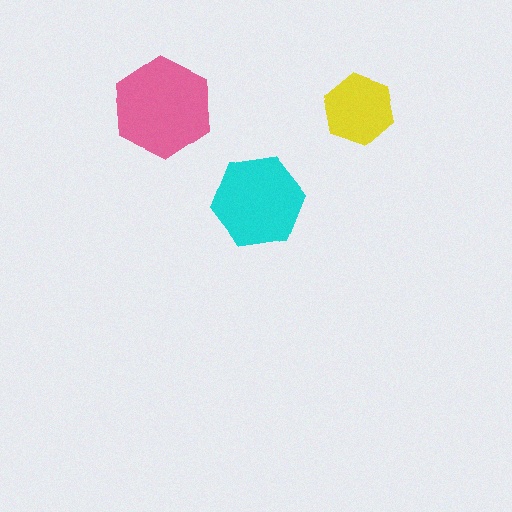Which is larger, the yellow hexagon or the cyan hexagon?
The cyan one.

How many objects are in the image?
There are 3 objects in the image.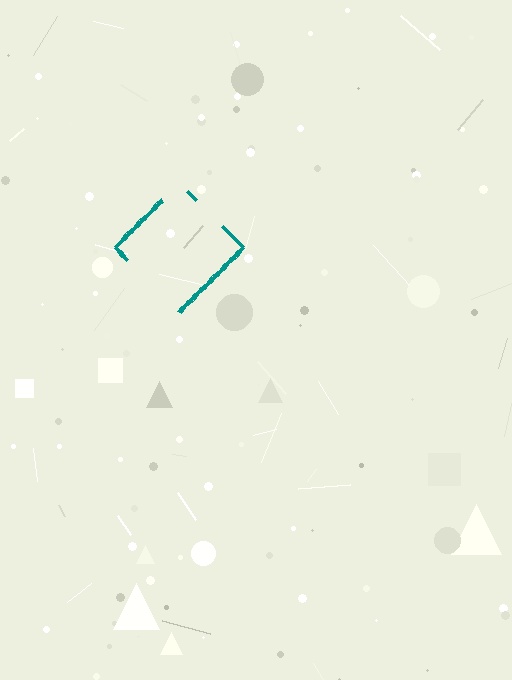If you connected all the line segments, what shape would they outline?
They would outline a diamond.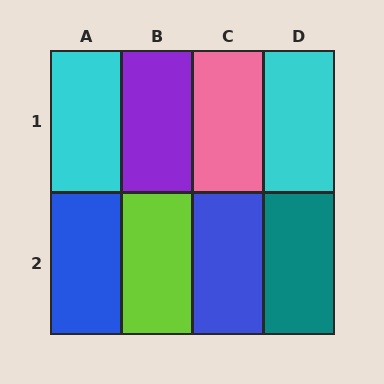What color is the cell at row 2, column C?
Blue.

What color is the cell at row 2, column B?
Lime.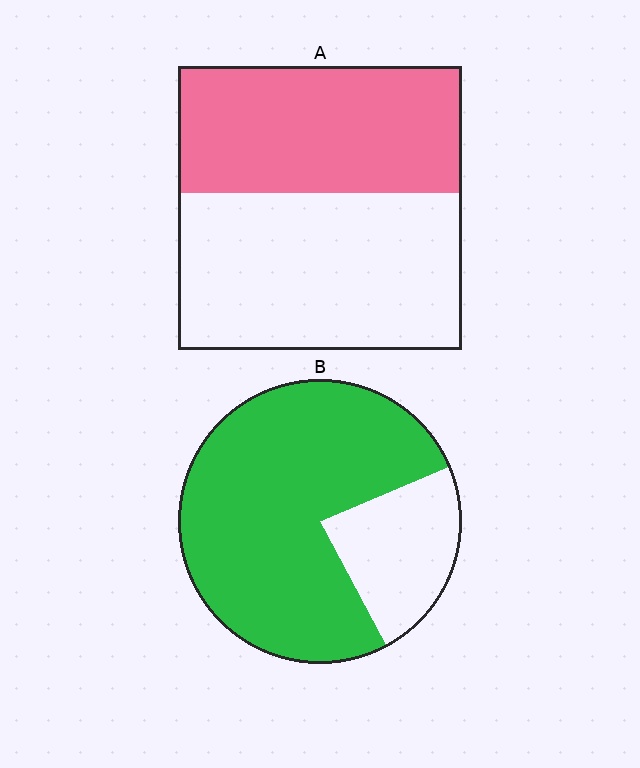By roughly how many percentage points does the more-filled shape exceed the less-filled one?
By roughly 30 percentage points (B over A).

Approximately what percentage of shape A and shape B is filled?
A is approximately 45% and B is approximately 75%.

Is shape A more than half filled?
No.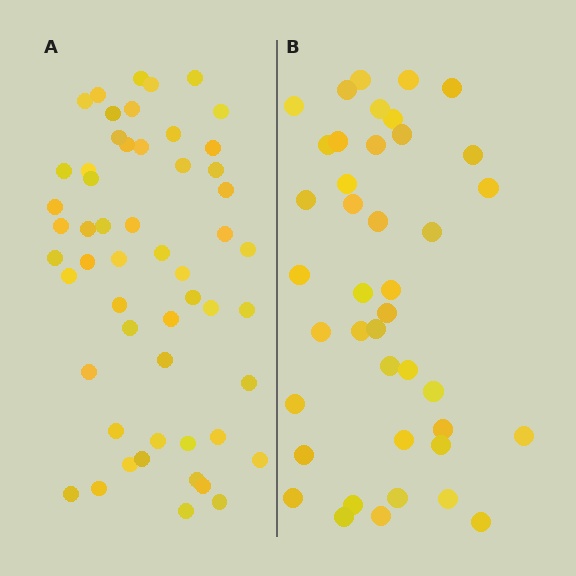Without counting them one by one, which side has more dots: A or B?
Region A (the left region) has more dots.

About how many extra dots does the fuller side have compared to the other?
Region A has approximately 15 more dots than region B.